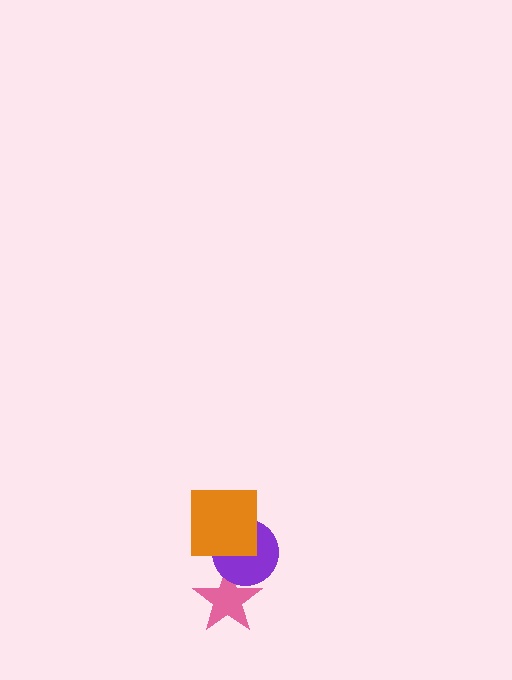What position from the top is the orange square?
The orange square is 1st from the top.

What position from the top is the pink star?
The pink star is 3rd from the top.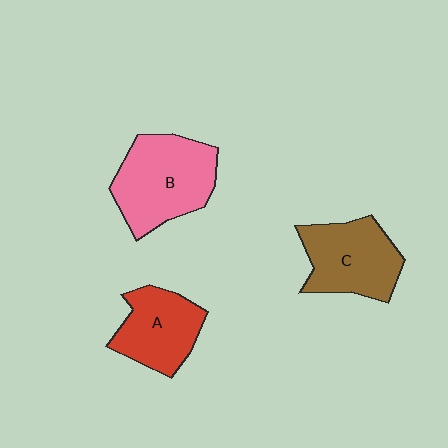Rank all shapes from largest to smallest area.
From largest to smallest: B (pink), C (brown), A (red).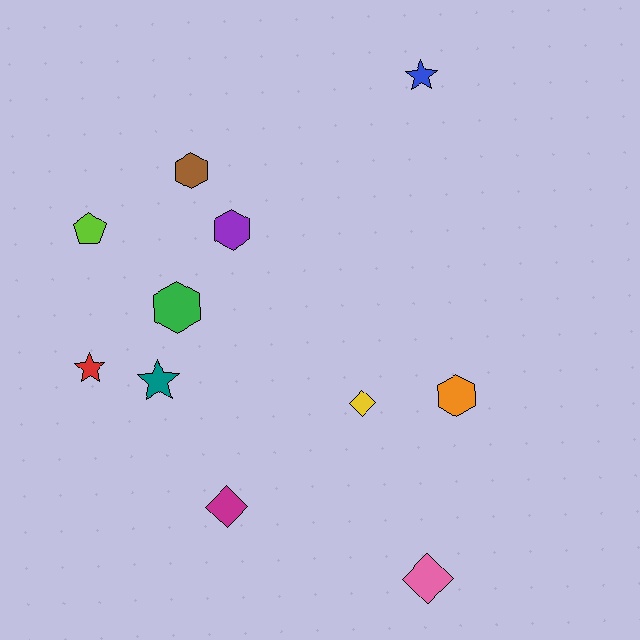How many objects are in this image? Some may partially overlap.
There are 11 objects.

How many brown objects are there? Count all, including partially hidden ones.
There is 1 brown object.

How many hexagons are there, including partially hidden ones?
There are 4 hexagons.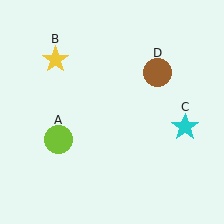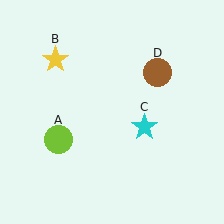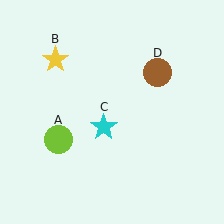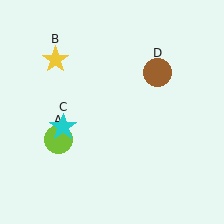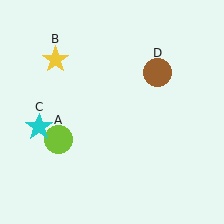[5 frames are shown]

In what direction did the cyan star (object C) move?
The cyan star (object C) moved left.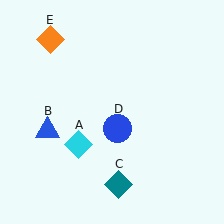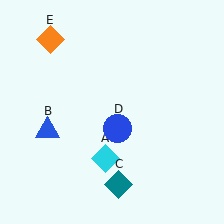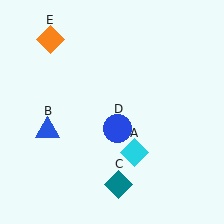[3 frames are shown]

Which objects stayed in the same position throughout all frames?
Blue triangle (object B) and teal diamond (object C) and blue circle (object D) and orange diamond (object E) remained stationary.